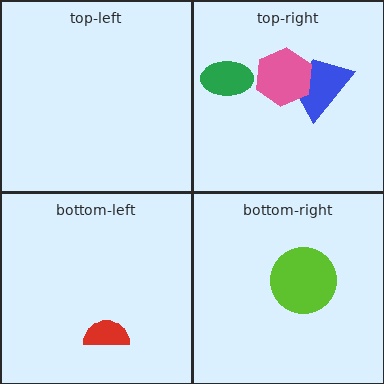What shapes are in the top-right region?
The green ellipse, the blue trapezoid, the pink hexagon.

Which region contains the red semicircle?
The bottom-left region.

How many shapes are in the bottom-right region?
1.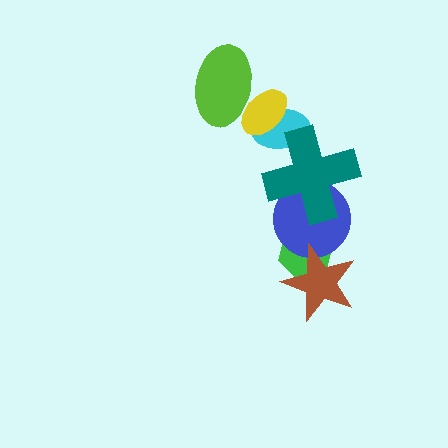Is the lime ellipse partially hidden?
No, no other shape covers it.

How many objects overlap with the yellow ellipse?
2 objects overlap with the yellow ellipse.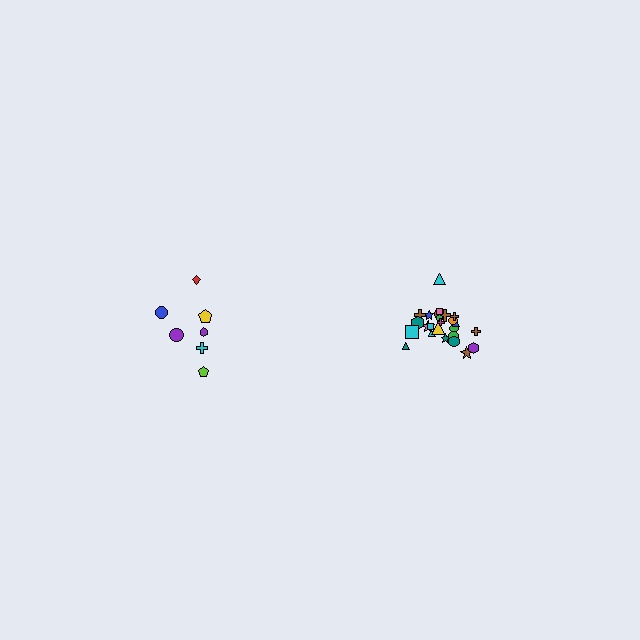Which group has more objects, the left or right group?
The right group.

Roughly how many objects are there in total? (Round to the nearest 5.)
Roughly 30 objects in total.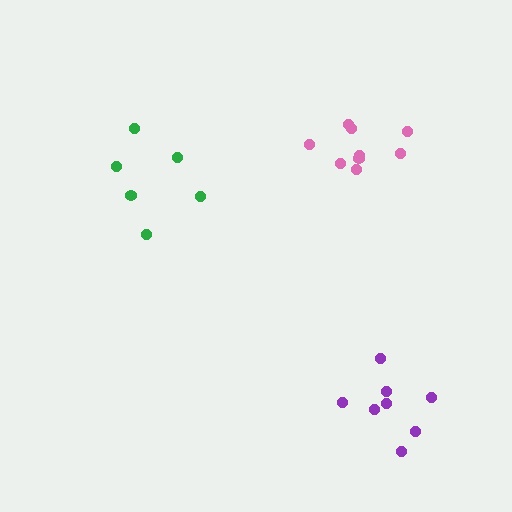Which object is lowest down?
The purple cluster is bottommost.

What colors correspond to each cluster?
The clusters are colored: purple, green, pink.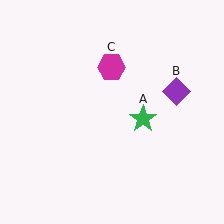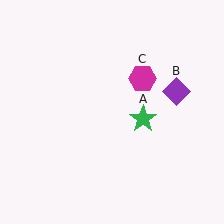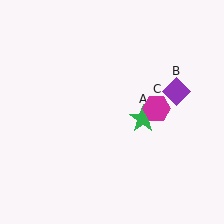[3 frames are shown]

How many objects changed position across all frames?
1 object changed position: magenta hexagon (object C).